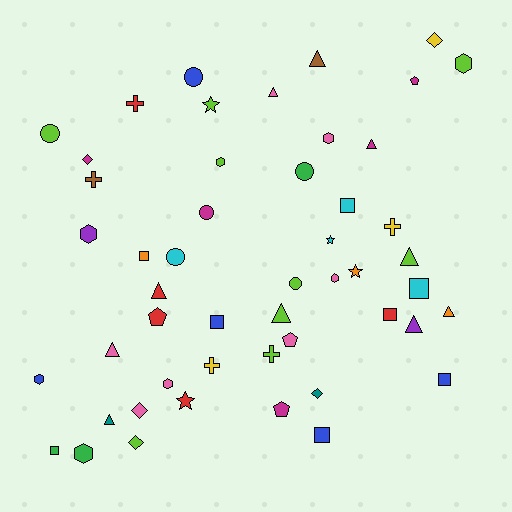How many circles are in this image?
There are 6 circles.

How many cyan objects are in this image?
There are 4 cyan objects.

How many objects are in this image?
There are 50 objects.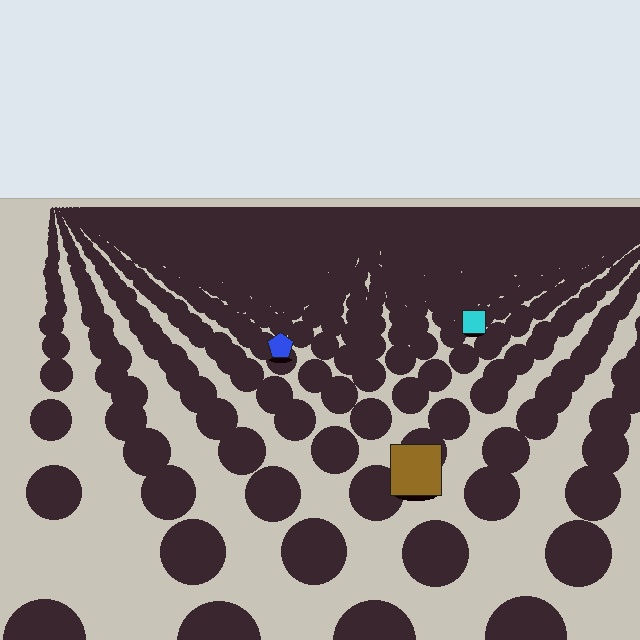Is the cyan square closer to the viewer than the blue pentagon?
No. The blue pentagon is closer — you can tell from the texture gradient: the ground texture is coarser near it.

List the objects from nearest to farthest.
From nearest to farthest: the brown square, the blue pentagon, the cyan square.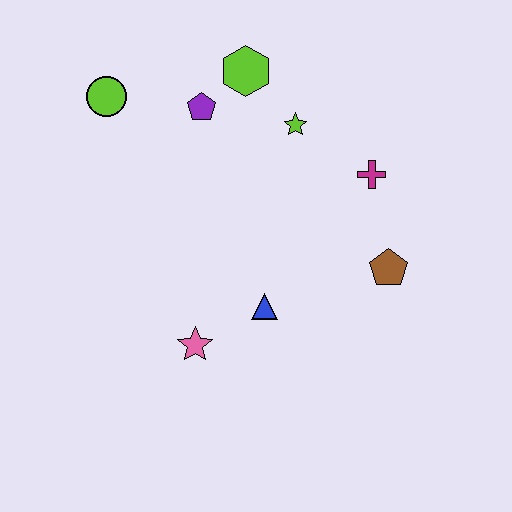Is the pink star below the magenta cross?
Yes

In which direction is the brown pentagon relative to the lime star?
The brown pentagon is below the lime star.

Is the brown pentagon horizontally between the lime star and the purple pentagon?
No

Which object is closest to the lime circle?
The purple pentagon is closest to the lime circle.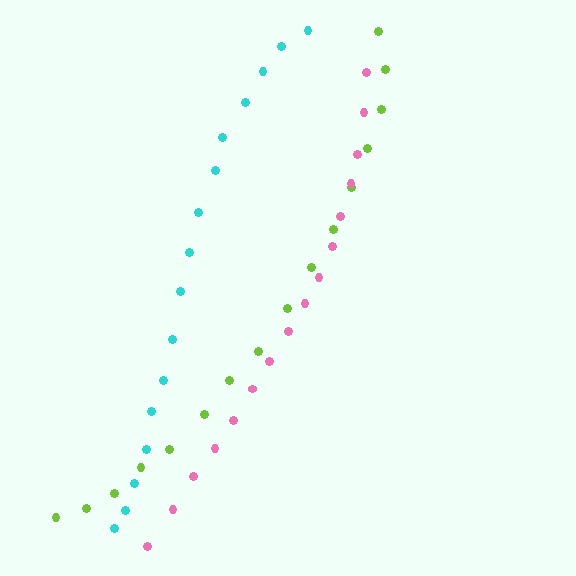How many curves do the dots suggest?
There are 3 distinct paths.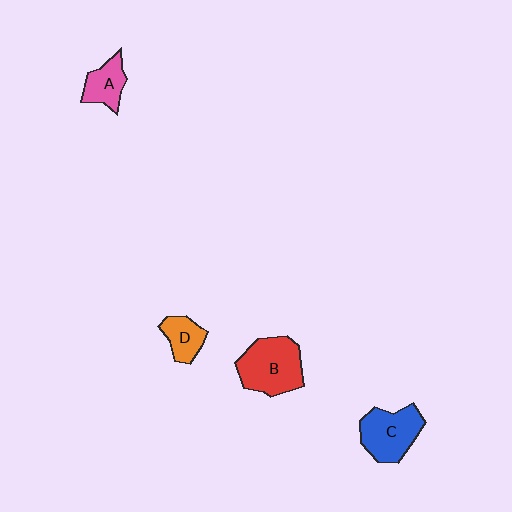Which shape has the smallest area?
Shape D (orange).